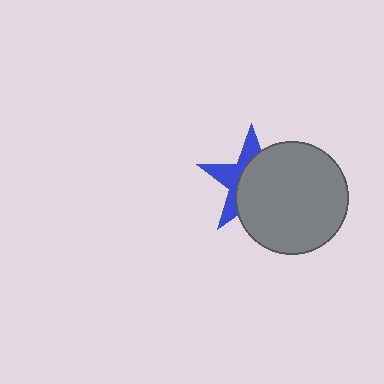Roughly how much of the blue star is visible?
A small part of it is visible (roughly 38%).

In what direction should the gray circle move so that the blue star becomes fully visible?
The gray circle should move right. That is the shortest direction to clear the overlap and leave the blue star fully visible.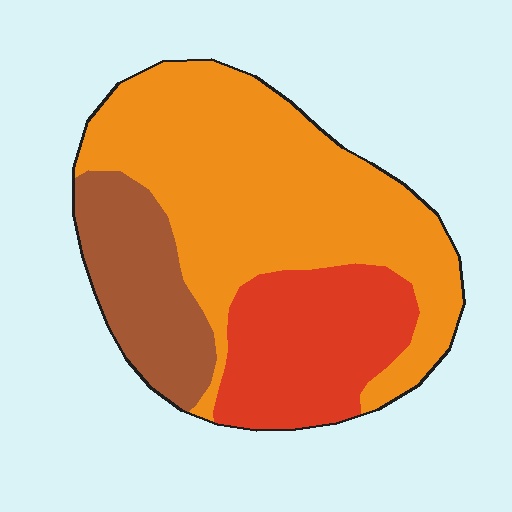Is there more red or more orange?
Orange.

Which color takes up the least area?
Brown, at roughly 20%.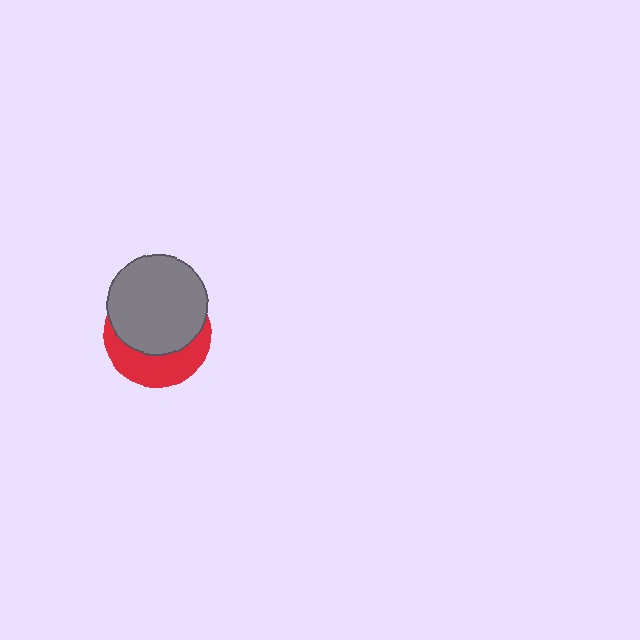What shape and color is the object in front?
The object in front is a gray circle.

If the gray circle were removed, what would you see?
You would see the complete red circle.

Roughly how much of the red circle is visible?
A small part of it is visible (roughly 39%).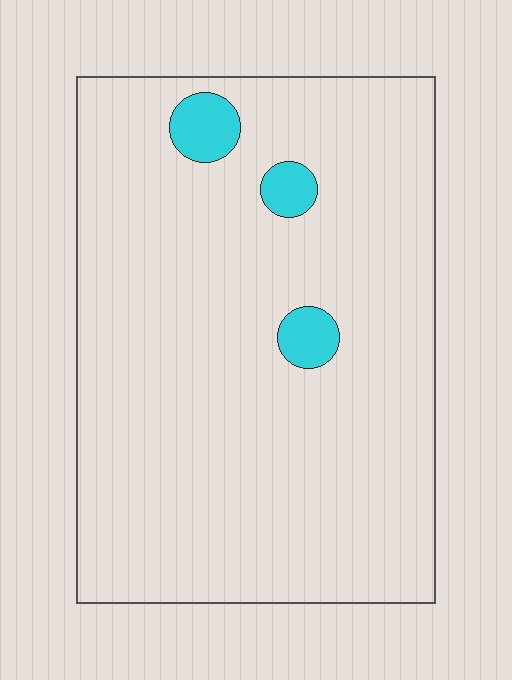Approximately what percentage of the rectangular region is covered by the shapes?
Approximately 5%.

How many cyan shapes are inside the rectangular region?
3.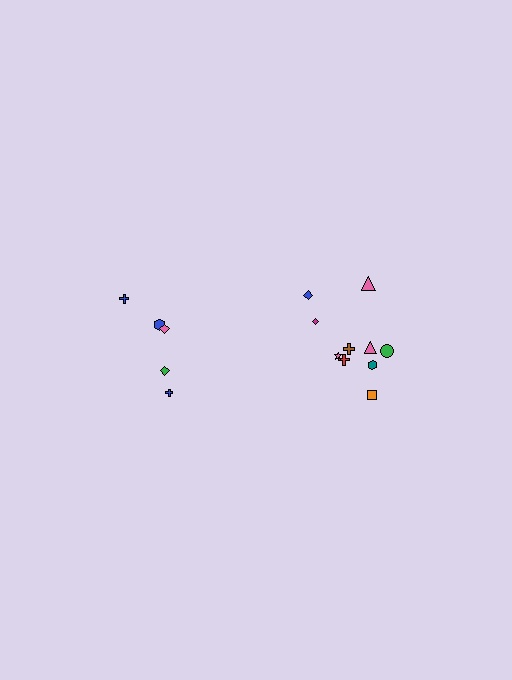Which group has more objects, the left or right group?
The right group.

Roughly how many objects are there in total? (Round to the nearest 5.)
Roughly 15 objects in total.